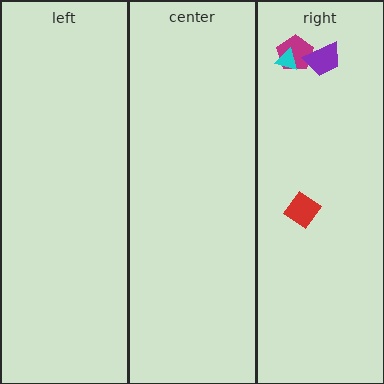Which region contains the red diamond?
The right region.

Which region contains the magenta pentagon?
The right region.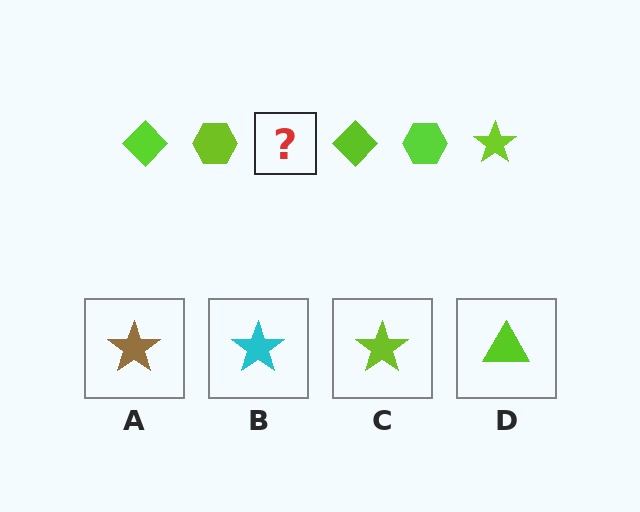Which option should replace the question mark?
Option C.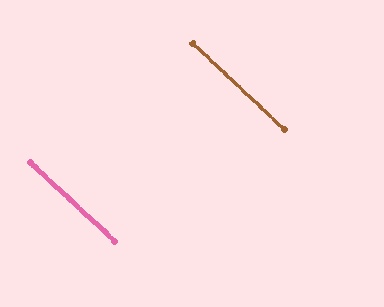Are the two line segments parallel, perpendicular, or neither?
Parallel — their directions differ by only 0.3°.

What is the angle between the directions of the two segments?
Approximately 0 degrees.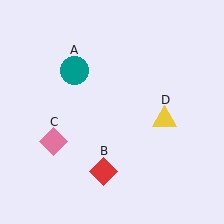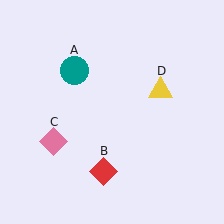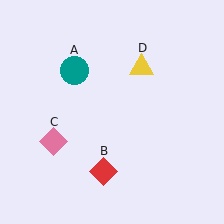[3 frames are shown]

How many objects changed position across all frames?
1 object changed position: yellow triangle (object D).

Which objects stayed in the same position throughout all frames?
Teal circle (object A) and red diamond (object B) and pink diamond (object C) remained stationary.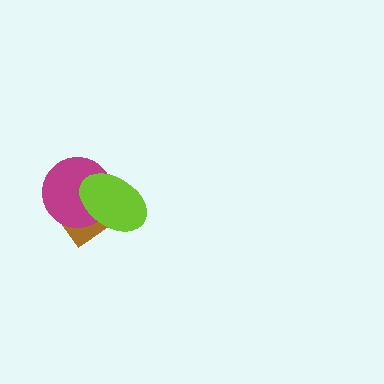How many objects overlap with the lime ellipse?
2 objects overlap with the lime ellipse.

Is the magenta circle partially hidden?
Yes, it is partially covered by another shape.